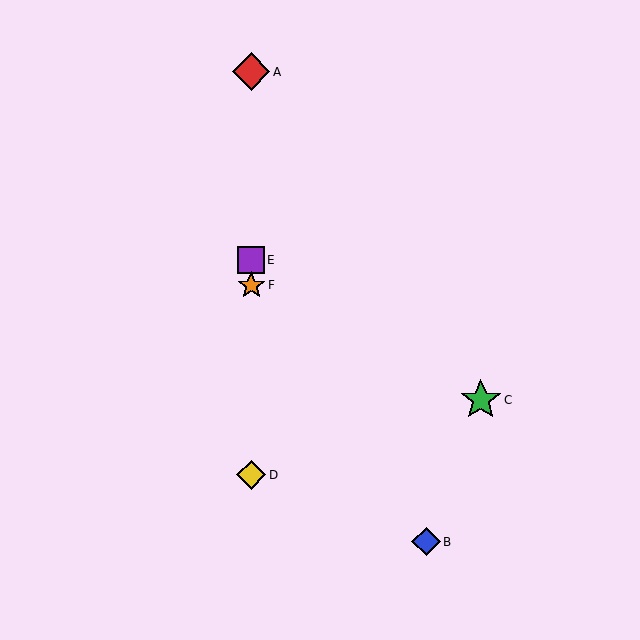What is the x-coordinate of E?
Object E is at x≈251.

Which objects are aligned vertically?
Objects A, D, E, F are aligned vertically.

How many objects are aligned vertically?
4 objects (A, D, E, F) are aligned vertically.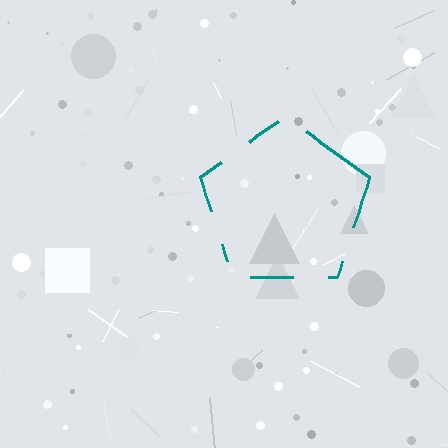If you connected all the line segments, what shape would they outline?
They would outline a pentagon.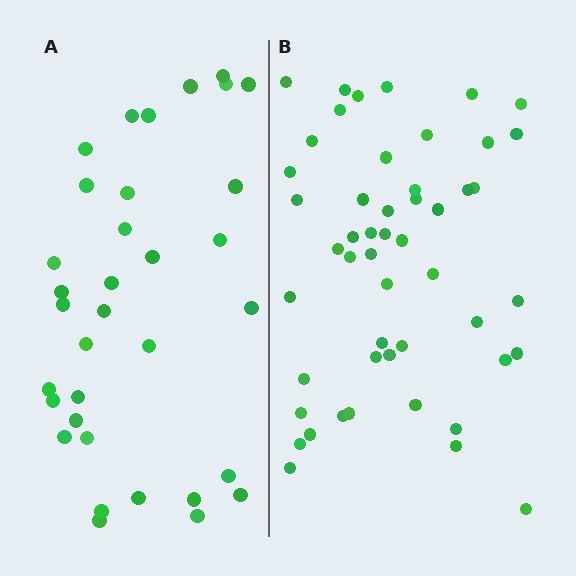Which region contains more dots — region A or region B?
Region B (the right region) has more dots.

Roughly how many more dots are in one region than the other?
Region B has approximately 15 more dots than region A.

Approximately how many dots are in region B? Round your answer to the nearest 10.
About 50 dots.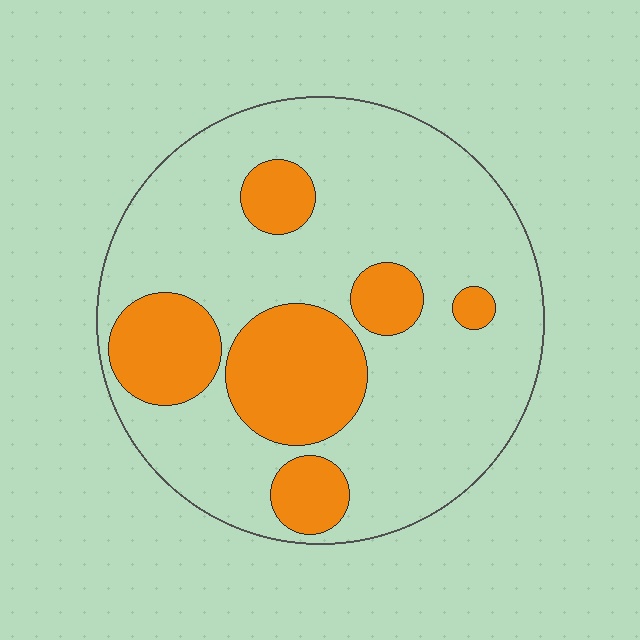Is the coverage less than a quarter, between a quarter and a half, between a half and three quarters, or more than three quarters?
Between a quarter and a half.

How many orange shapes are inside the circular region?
6.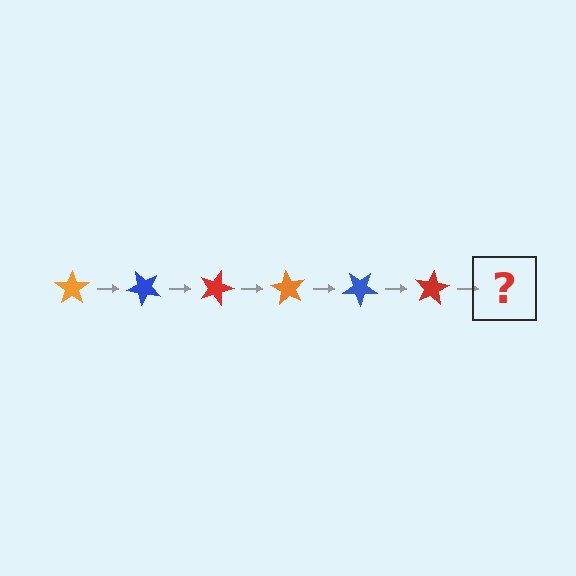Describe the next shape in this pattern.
It should be an orange star, rotated 270 degrees from the start.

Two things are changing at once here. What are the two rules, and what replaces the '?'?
The two rules are that it rotates 45 degrees each step and the color cycles through orange, blue, and red. The '?' should be an orange star, rotated 270 degrees from the start.